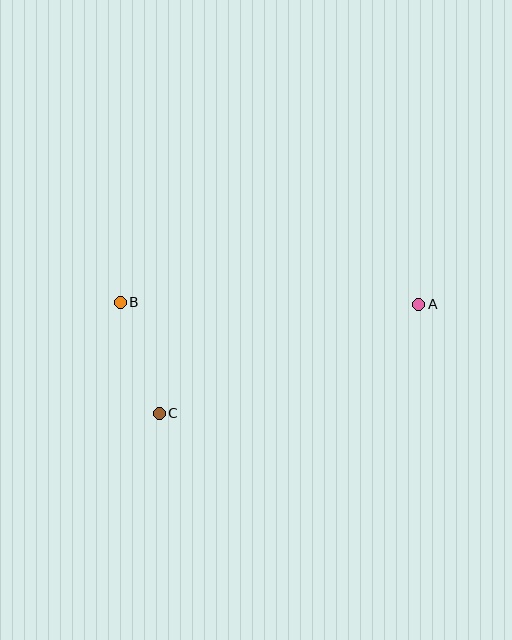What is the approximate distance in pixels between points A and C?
The distance between A and C is approximately 282 pixels.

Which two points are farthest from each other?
Points A and B are farthest from each other.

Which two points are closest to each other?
Points B and C are closest to each other.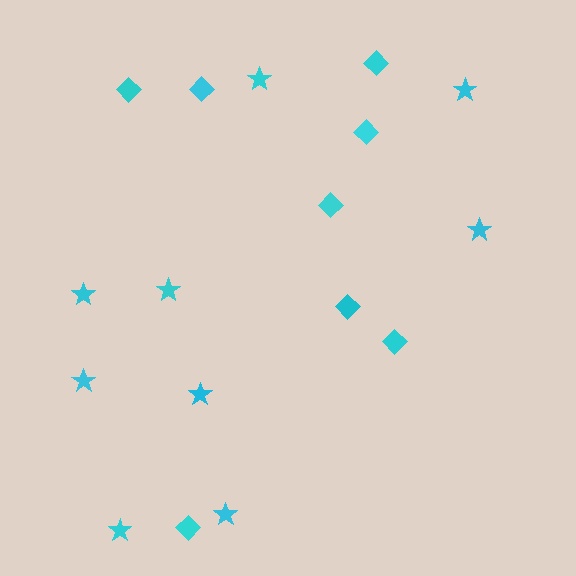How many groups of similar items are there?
There are 2 groups: one group of diamonds (8) and one group of stars (9).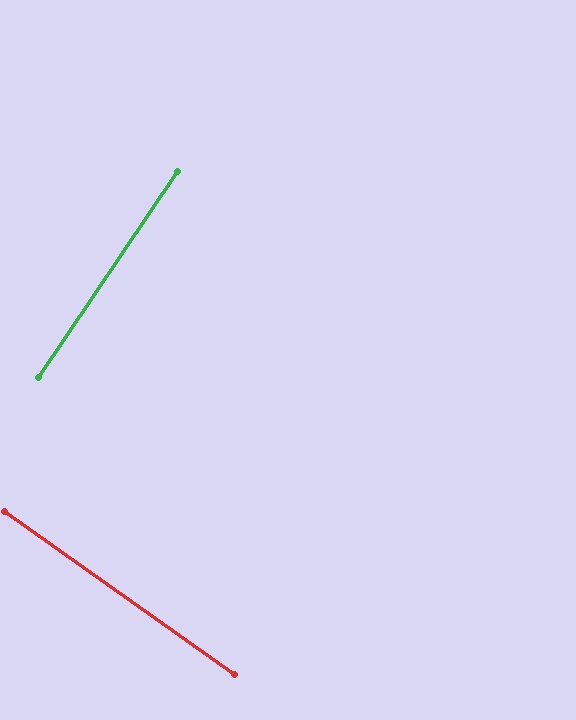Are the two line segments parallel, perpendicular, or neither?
Perpendicular — they meet at approximately 89°.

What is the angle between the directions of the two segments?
Approximately 89 degrees.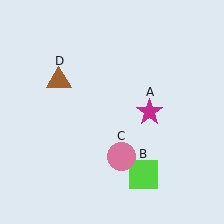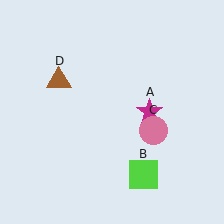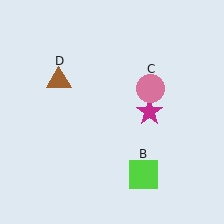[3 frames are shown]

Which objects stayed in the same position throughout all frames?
Magenta star (object A) and lime square (object B) and brown triangle (object D) remained stationary.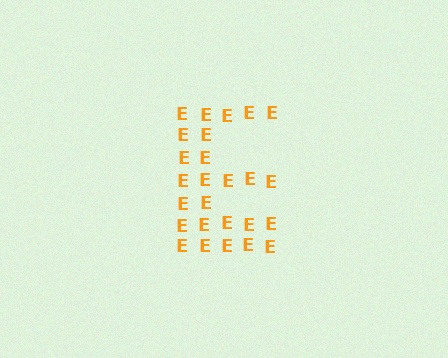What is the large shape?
The large shape is the letter E.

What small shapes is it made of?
It is made of small letter E's.